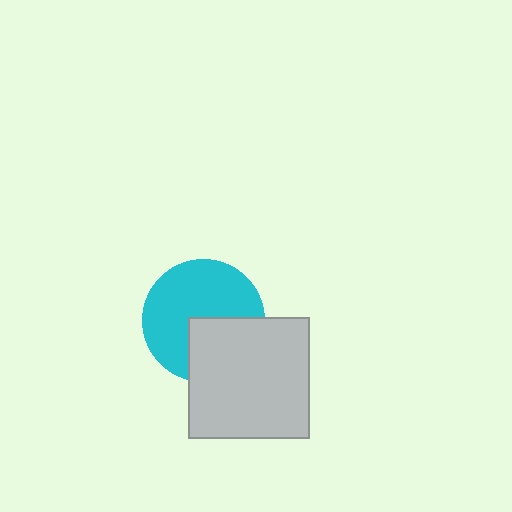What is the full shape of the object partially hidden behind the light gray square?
The partially hidden object is a cyan circle.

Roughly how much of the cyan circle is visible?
About half of it is visible (roughly 65%).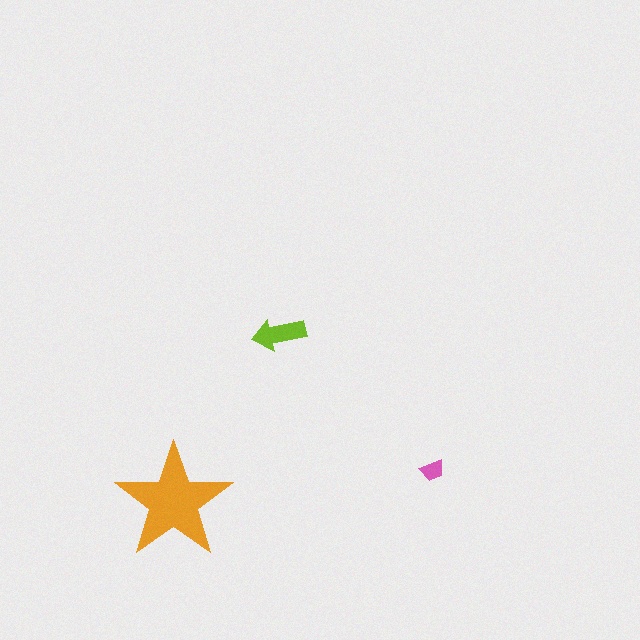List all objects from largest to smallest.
The orange star, the lime arrow, the pink trapezoid.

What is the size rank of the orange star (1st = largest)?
1st.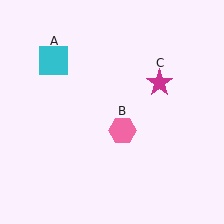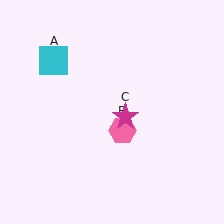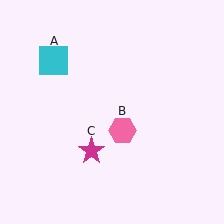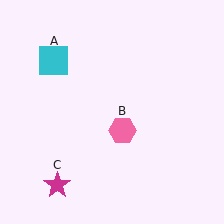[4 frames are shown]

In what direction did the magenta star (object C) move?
The magenta star (object C) moved down and to the left.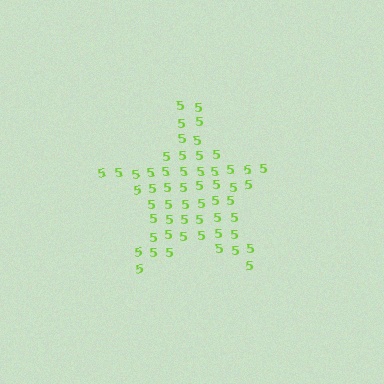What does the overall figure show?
The overall figure shows a star.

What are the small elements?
The small elements are digit 5's.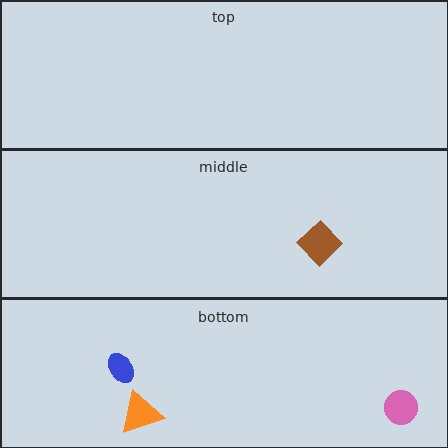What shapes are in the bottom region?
The orange triangle, the blue ellipse, the pink circle.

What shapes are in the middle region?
The brown diamond.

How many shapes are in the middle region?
1.